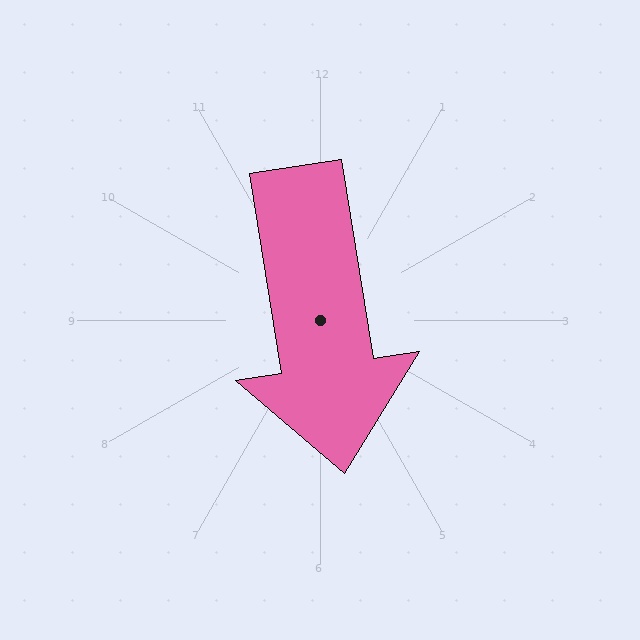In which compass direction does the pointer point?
South.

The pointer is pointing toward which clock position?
Roughly 6 o'clock.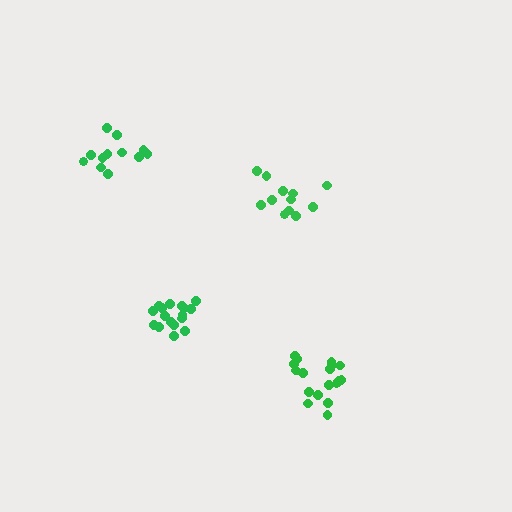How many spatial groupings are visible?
There are 4 spatial groupings.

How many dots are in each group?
Group 1: 12 dots, Group 2: 17 dots, Group 3: 18 dots, Group 4: 12 dots (59 total).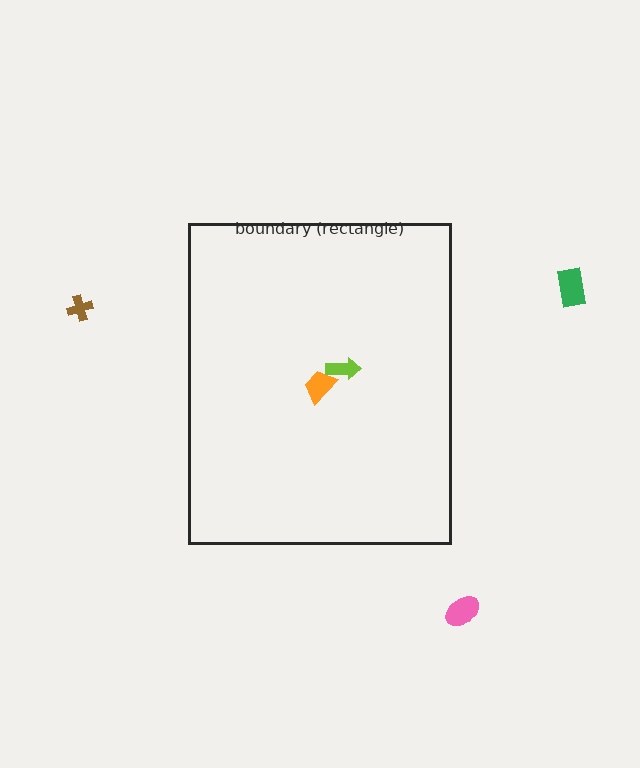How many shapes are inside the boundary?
2 inside, 3 outside.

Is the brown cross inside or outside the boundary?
Outside.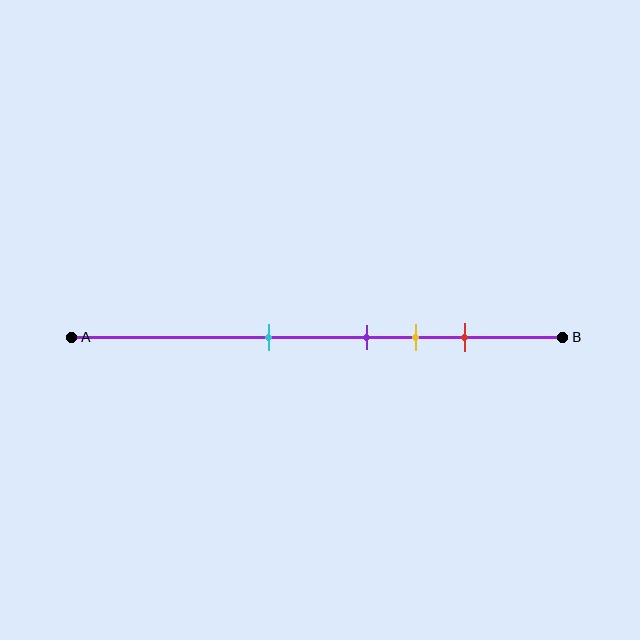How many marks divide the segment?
There are 4 marks dividing the segment.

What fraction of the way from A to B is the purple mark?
The purple mark is approximately 60% (0.6) of the way from A to B.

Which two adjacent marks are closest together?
The purple and yellow marks are the closest adjacent pair.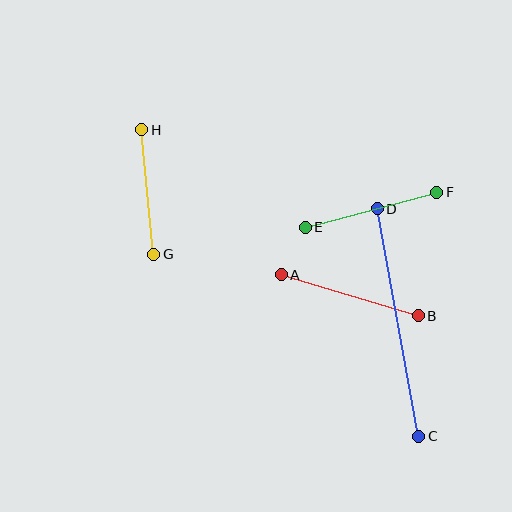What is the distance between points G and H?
The distance is approximately 125 pixels.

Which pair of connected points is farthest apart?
Points C and D are farthest apart.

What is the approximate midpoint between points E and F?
The midpoint is at approximately (371, 210) pixels.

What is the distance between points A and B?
The distance is approximately 143 pixels.